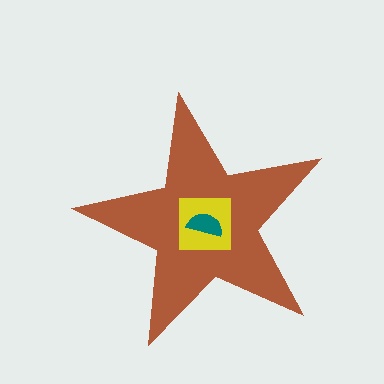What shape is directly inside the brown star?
The yellow square.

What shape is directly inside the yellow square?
The teal semicircle.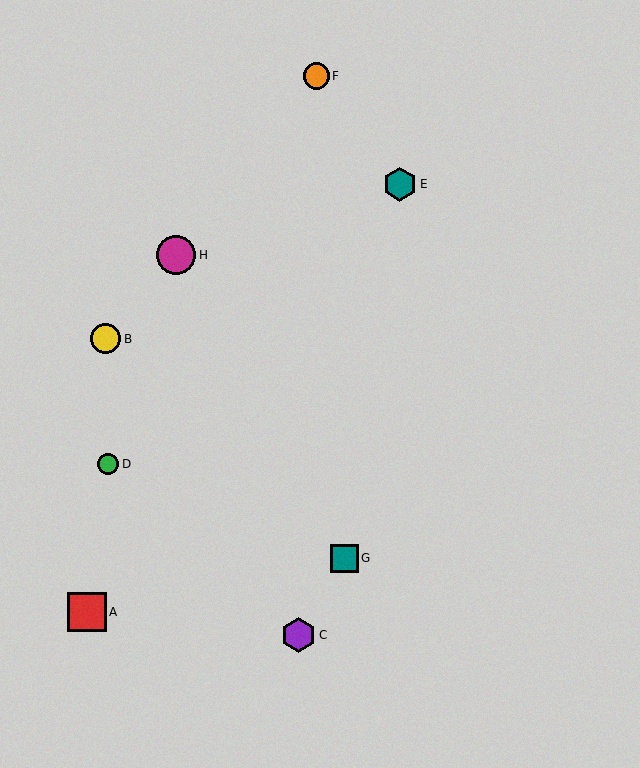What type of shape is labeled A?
Shape A is a red square.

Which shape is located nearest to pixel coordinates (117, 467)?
The green circle (labeled D) at (108, 464) is nearest to that location.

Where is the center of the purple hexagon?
The center of the purple hexagon is at (299, 635).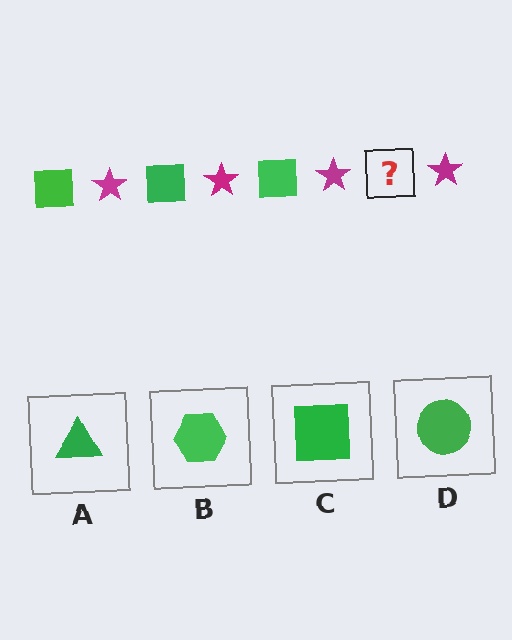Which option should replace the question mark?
Option C.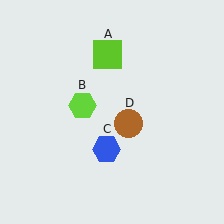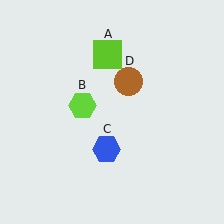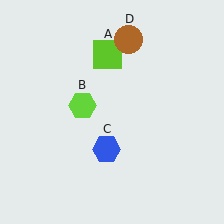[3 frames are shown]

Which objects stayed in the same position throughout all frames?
Lime square (object A) and lime hexagon (object B) and blue hexagon (object C) remained stationary.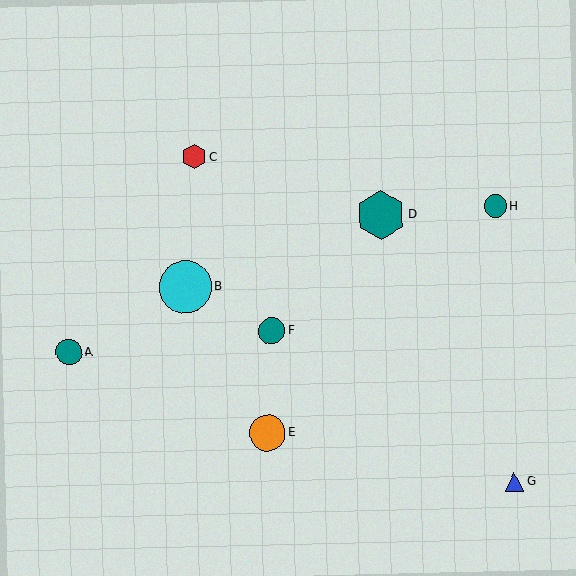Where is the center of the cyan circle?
The center of the cyan circle is at (185, 287).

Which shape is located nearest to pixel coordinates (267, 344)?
The teal circle (labeled F) at (272, 331) is nearest to that location.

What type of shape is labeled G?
Shape G is a blue triangle.